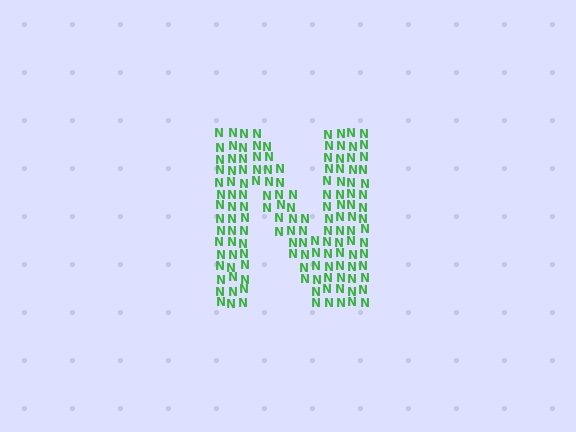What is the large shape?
The large shape is the letter N.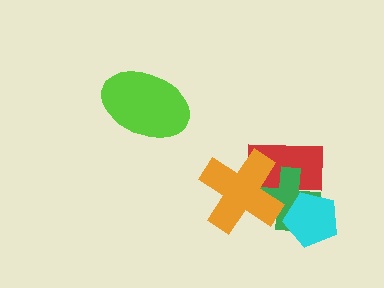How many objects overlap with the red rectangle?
3 objects overlap with the red rectangle.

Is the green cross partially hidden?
Yes, it is partially covered by another shape.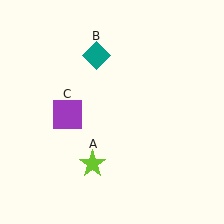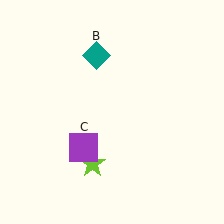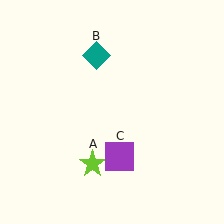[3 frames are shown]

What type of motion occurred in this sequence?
The purple square (object C) rotated counterclockwise around the center of the scene.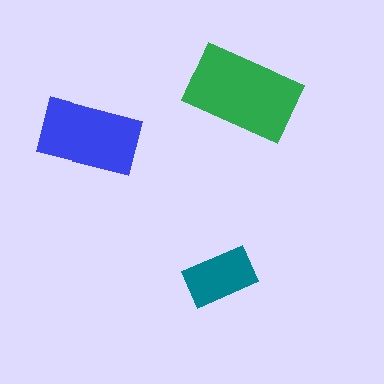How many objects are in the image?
There are 3 objects in the image.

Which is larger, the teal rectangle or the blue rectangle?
The blue one.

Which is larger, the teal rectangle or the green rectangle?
The green one.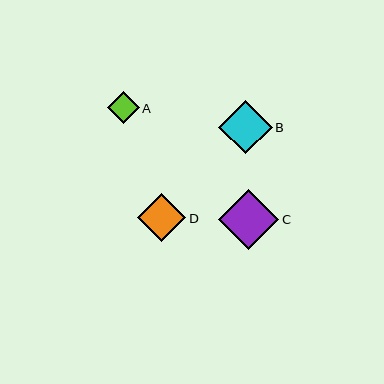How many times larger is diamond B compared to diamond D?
Diamond B is approximately 1.1 times the size of diamond D.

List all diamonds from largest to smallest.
From largest to smallest: C, B, D, A.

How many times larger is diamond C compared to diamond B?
Diamond C is approximately 1.1 times the size of diamond B.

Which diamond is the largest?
Diamond C is the largest with a size of approximately 60 pixels.